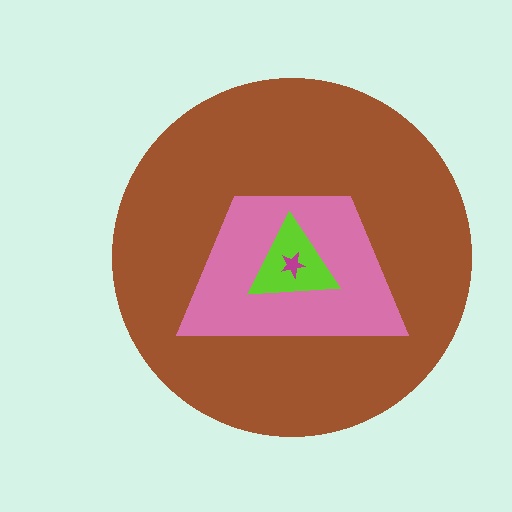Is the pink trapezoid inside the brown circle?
Yes.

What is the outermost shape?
The brown circle.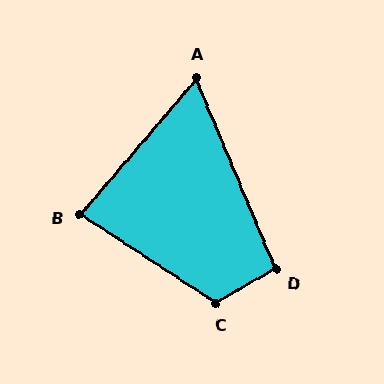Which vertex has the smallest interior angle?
A, at approximately 63 degrees.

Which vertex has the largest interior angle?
C, at approximately 117 degrees.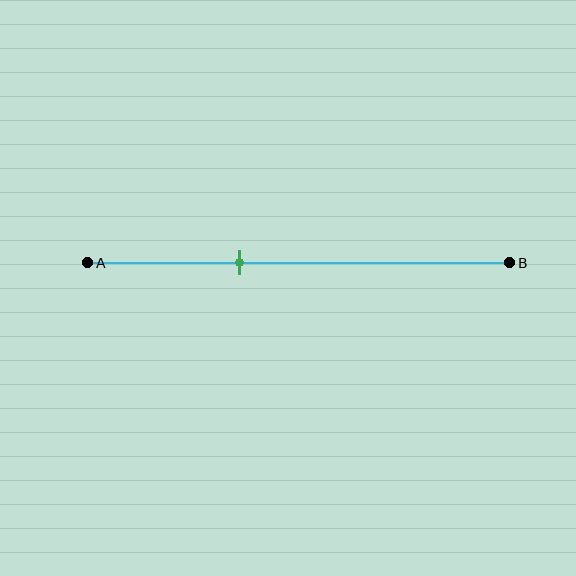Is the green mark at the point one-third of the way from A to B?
Yes, the mark is approximately at the one-third point.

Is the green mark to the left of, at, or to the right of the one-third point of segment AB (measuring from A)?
The green mark is approximately at the one-third point of segment AB.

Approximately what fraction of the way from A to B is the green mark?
The green mark is approximately 35% of the way from A to B.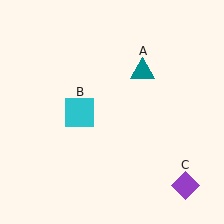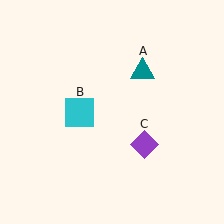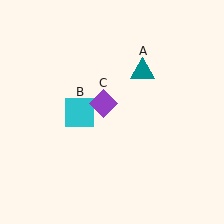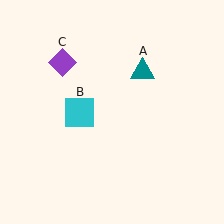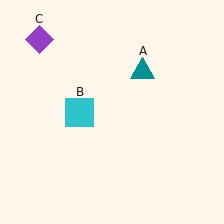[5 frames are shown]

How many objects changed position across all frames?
1 object changed position: purple diamond (object C).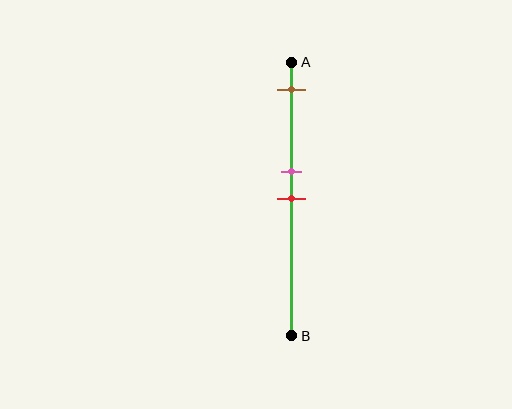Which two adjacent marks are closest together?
The pink and red marks are the closest adjacent pair.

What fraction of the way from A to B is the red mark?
The red mark is approximately 50% (0.5) of the way from A to B.